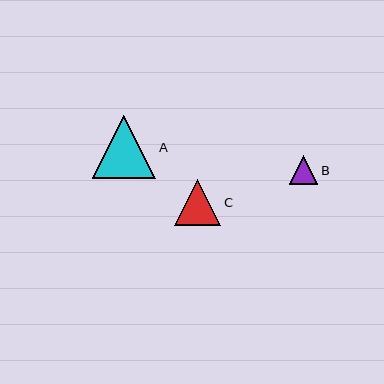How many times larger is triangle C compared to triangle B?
Triangle C is approximately 1.6 times the size of triangle B.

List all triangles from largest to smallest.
From largest to smallest: A, C, B.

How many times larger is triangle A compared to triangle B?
Triangle A is approximately 2.2 times the size of triangle B.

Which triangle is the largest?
Triangle A is the largest with a size of approximately 64 pixels.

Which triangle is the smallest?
Triangle B is the smallest with a size of approximately 29 pixels.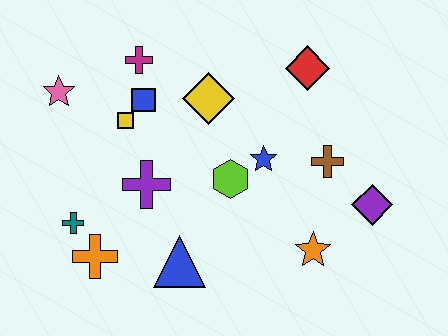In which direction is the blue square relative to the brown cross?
The blue square is to the left of the brown cross.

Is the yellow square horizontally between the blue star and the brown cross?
No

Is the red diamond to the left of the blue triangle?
No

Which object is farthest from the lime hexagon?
The pink star is farthest from the lime hexagon.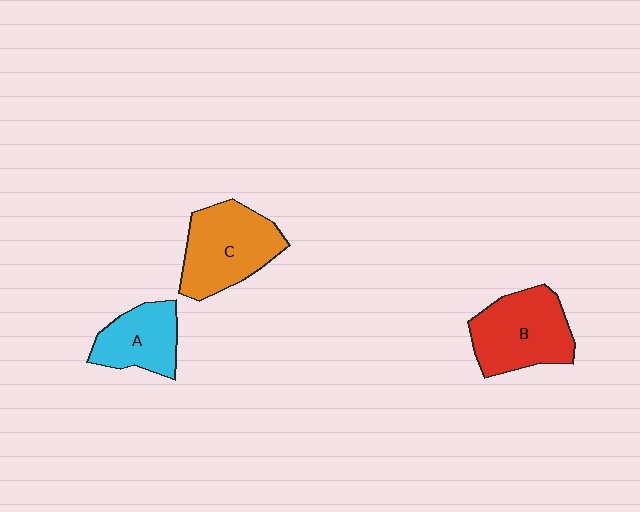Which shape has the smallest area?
Shape A (cyan).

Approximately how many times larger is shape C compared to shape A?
Approximately 1.4 times.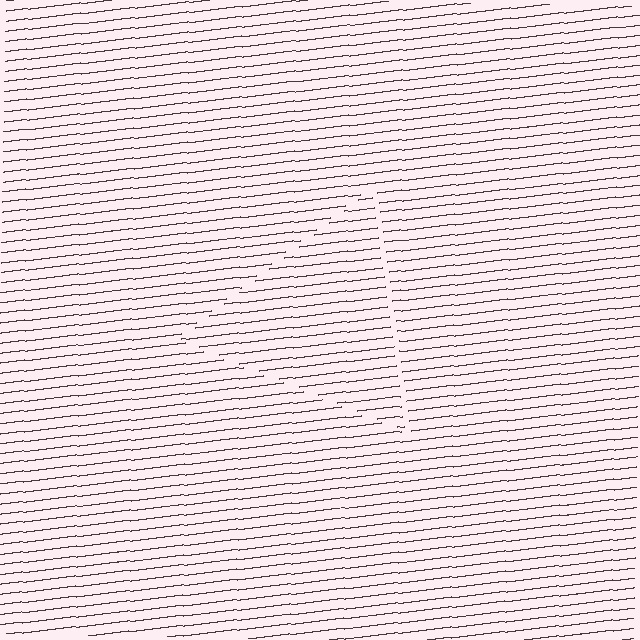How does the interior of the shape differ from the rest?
The interior of the shape contains the same grating, shifted by half a period — the contour is defined by the phase discontinuity where line-ends from the inner and outer gratings abut.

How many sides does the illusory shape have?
3 sides — the line-ends trace a triangle.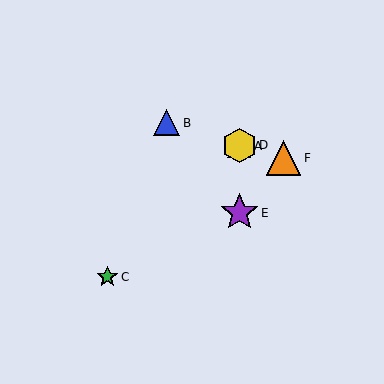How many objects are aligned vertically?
3 objects (A, D, E) are aligned vertically.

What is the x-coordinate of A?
Object A is at x≈239.